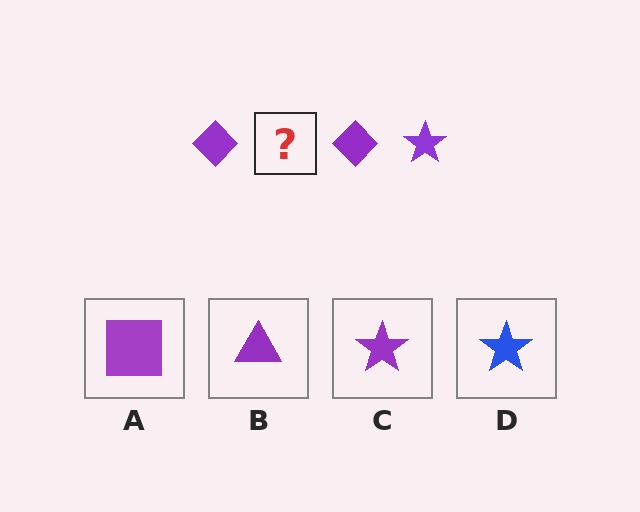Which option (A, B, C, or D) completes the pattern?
C.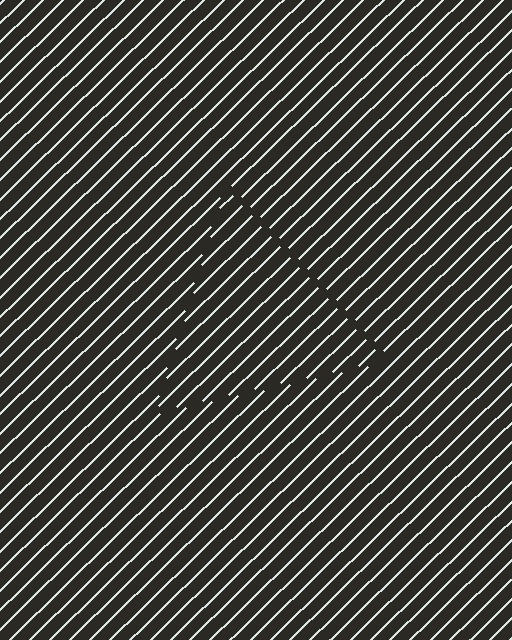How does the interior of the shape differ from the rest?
The interior of the shape contains the same grating, shifted by half a period — the contour is defined by the phase discontinuity where line-ends from the inner and outer gratings abut.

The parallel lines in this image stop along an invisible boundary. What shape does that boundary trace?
An illusory triangle. The interior of the shape contains the same grating, shifted by half a period — the contour is defined by the phase discontinuity where line-ends from the inner and outer gratings abut.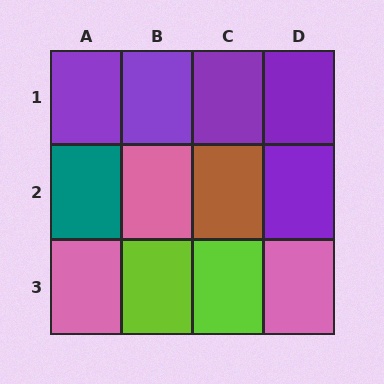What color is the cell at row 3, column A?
Pink.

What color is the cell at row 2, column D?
Purple.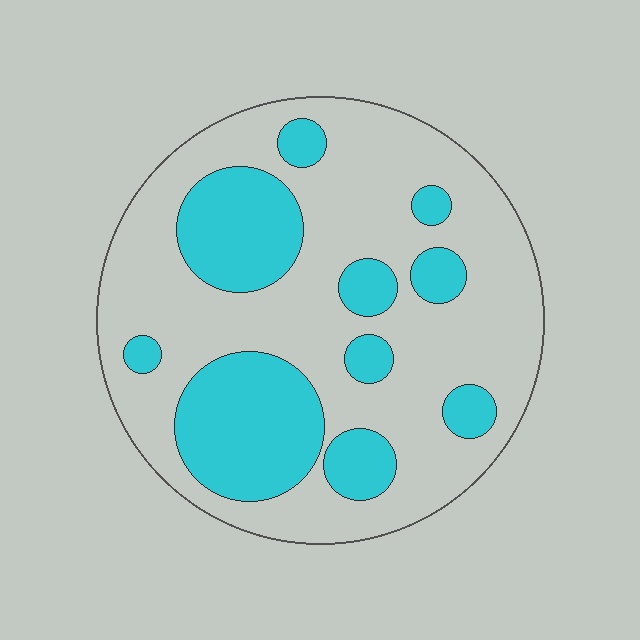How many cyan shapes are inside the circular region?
10.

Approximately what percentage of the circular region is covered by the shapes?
Approximately 30%.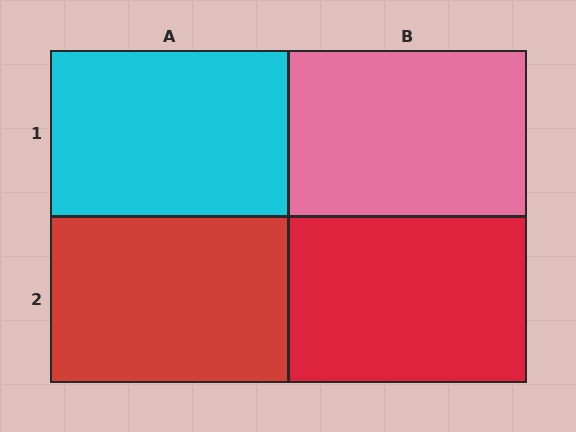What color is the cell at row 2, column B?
Red.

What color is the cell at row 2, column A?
Red.